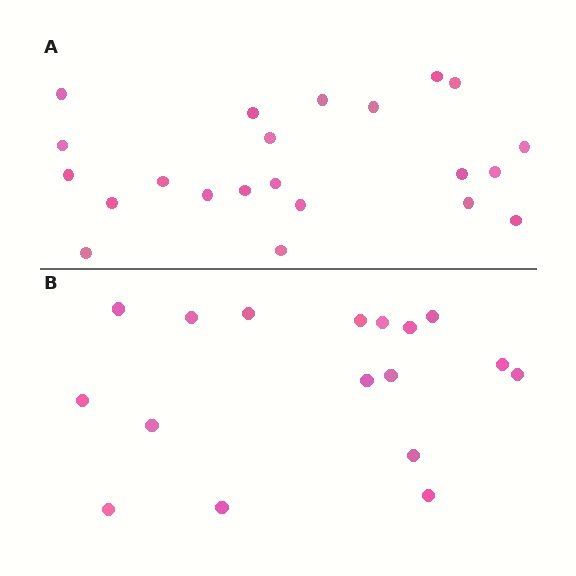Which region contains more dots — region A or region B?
Region A (the top region) has more dots.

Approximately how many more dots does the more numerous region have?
Region A has about 5 more dots than region B.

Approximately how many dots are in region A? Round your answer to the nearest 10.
About 20 dots. (The exact count is 22, which rounds to 20.)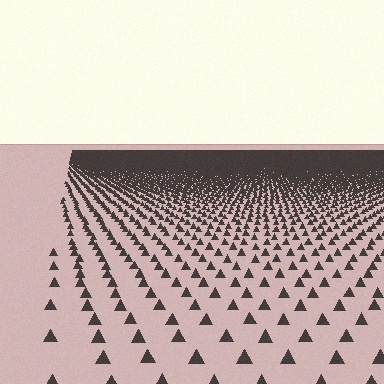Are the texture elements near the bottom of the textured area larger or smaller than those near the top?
Larger. Near the bottom, elements are closer to the viewer and appear at a bigger on-screen size.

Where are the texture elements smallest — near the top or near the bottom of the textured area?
Near the top.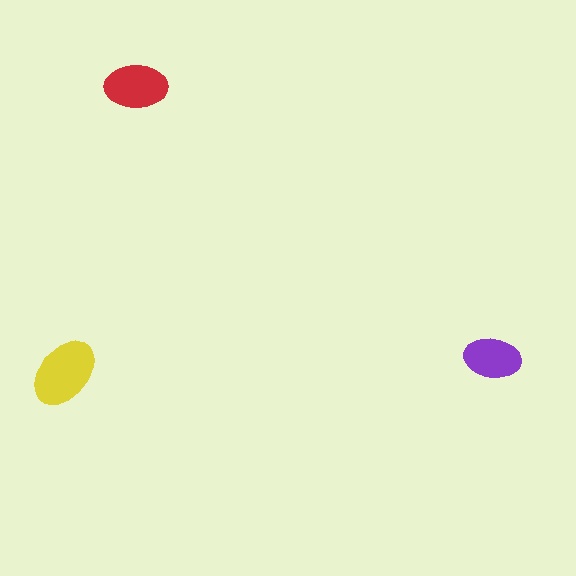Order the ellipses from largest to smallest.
the yellow one, the red one, the purple one.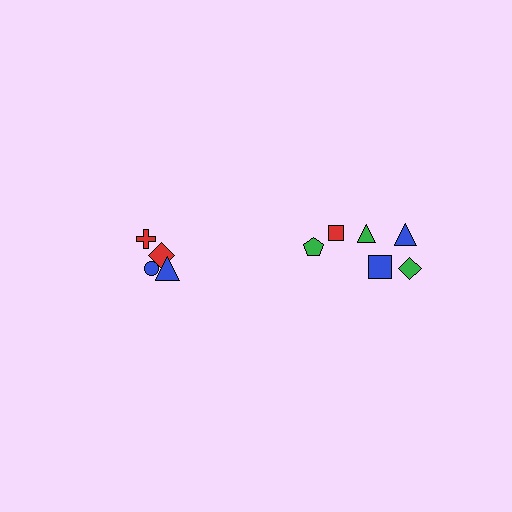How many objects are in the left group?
There are 4 objects.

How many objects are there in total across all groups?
There are 10 objects.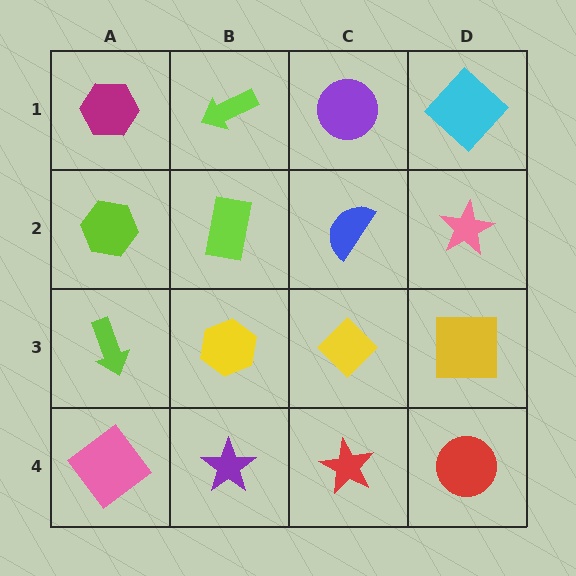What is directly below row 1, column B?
A lime rectangle.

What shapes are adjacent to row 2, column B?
A lime arrow (row 1, column B), a yellow hexagon (row 3, column B), a lime hexagon (row 2, column A), a blue semicircle (row 2, column C).